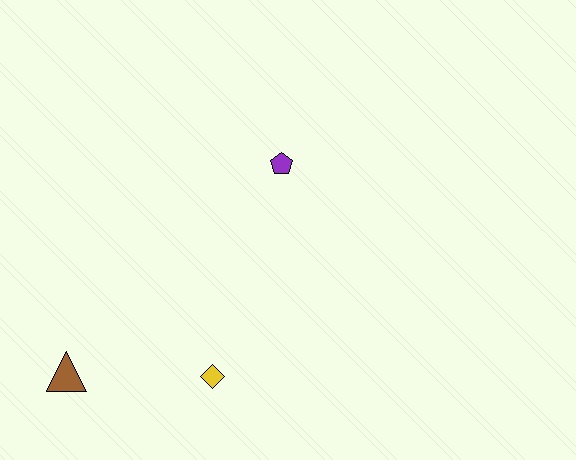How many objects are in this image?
There are 3 objects.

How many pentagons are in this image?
There is 1 pentagon.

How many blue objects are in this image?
There are no blue objects.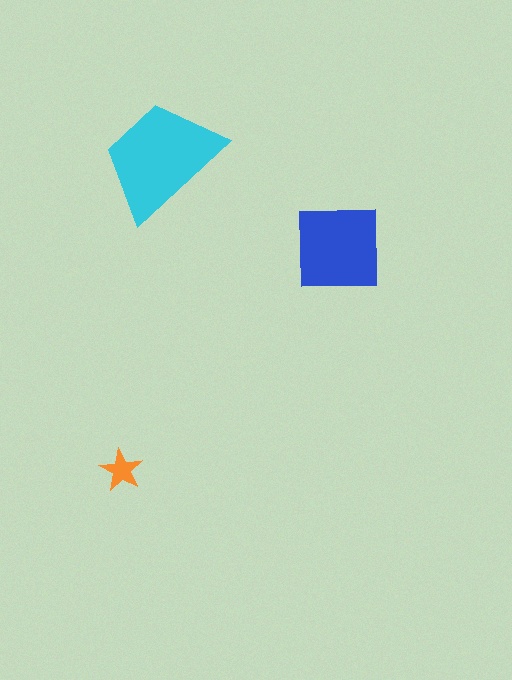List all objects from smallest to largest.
The orange star, the blue square, the cyan trapezoid.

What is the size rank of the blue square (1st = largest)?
2nd.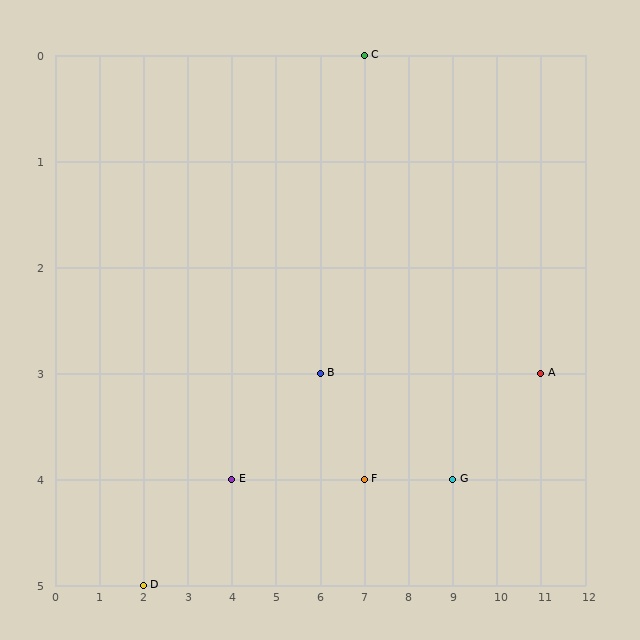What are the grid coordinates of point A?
Point A is at grid coordinates (11, 3).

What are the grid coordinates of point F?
Point F is at grid coordinates (7, 4).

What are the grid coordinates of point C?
Point C is at grid coordinates (7, 0).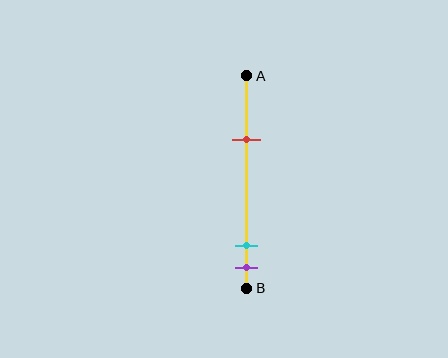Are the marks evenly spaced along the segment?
No, the marks are not evenly spaced.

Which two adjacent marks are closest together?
The cyan and purple marks are the closest adjacent pair.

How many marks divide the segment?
There are 3 marks dividing the segment.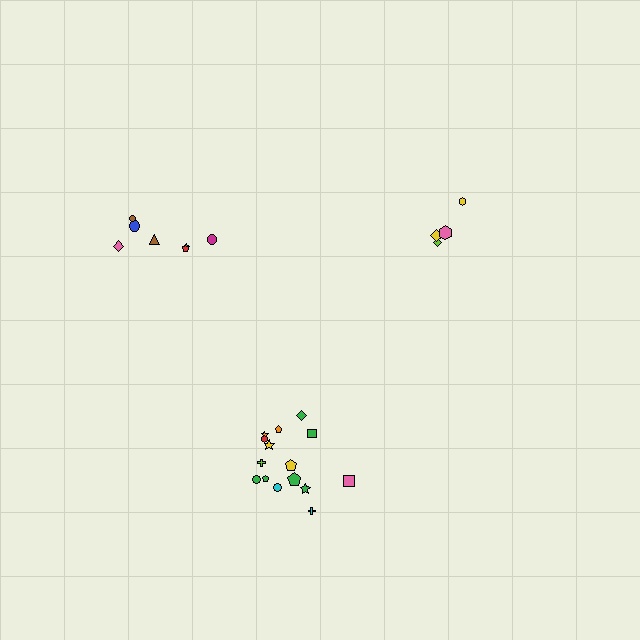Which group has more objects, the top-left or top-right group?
The top-left group.